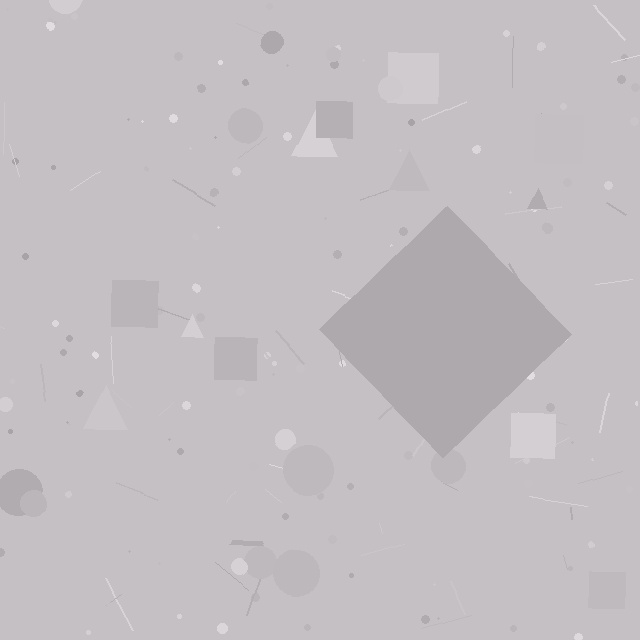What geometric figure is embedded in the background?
A diamond is embedded in the background.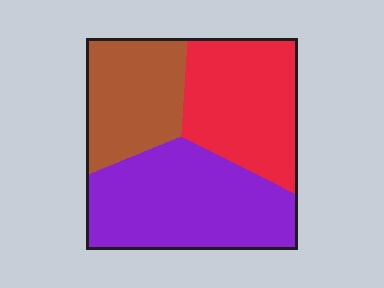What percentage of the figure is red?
Red covers around 35% of the figure.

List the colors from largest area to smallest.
From largest to smallest: purple, red, brown.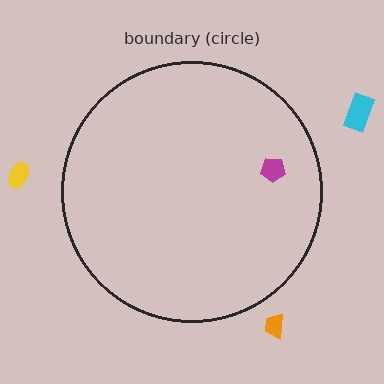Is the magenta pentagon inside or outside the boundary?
Inside.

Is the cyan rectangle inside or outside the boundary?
Outside.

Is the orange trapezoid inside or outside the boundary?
Outside.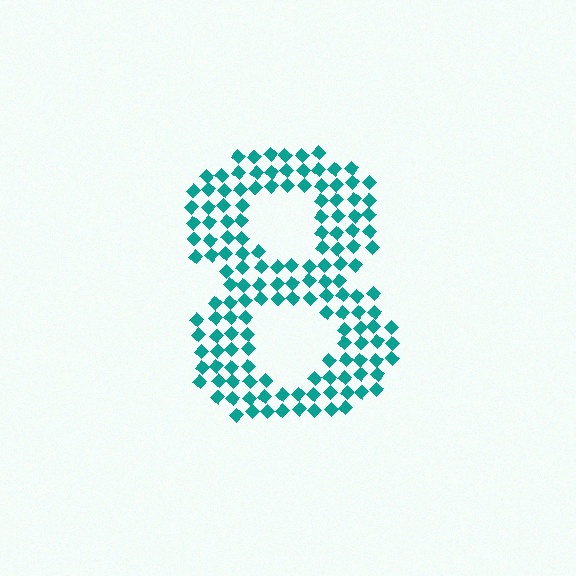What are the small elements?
The small elements are diamonds.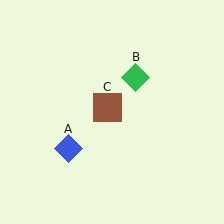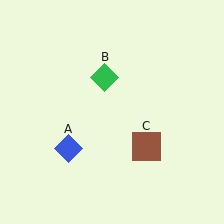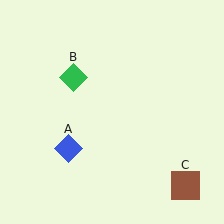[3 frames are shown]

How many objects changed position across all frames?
2 objects changed position: green diamond (object B), brown square (object C).